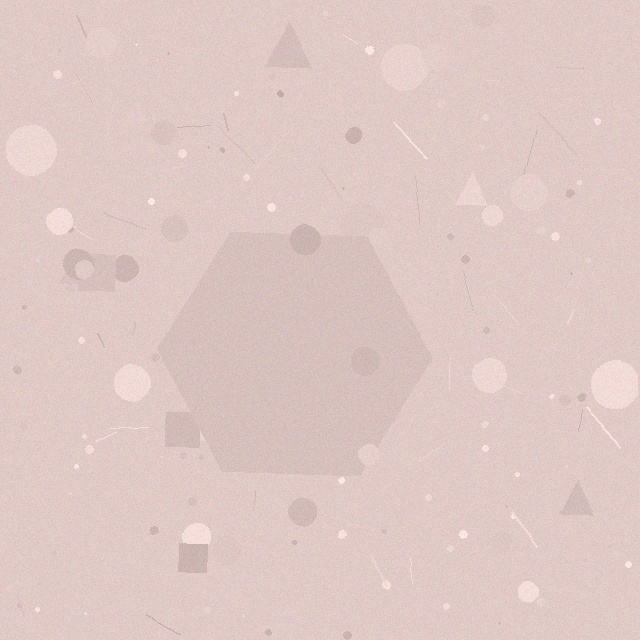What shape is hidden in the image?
A hexagon is hidden in the image.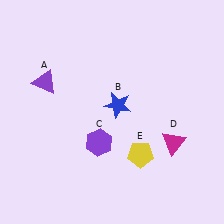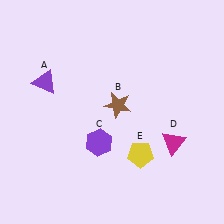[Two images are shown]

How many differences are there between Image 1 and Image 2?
There is 1 difference between the two images.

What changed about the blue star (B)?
In Image 1, B is blue. In Image 2, it changed to brown.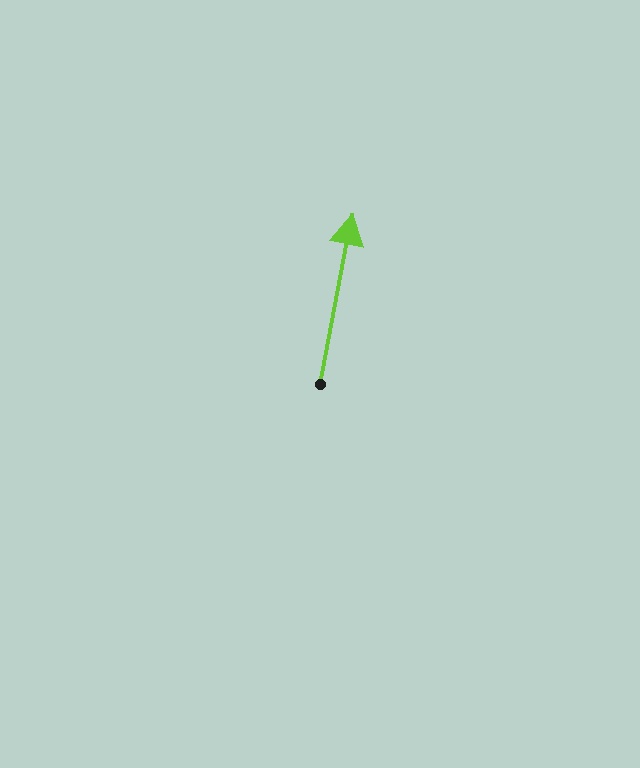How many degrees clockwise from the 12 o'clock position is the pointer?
Approximately 11 degrees.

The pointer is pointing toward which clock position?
Roughly 12 o'clock.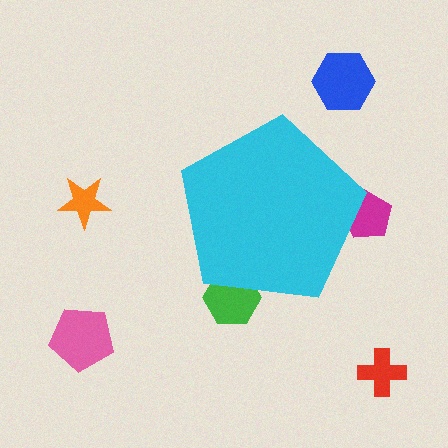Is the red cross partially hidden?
No, the red cross is fully visible.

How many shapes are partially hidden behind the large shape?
2 shapes are partially hidden.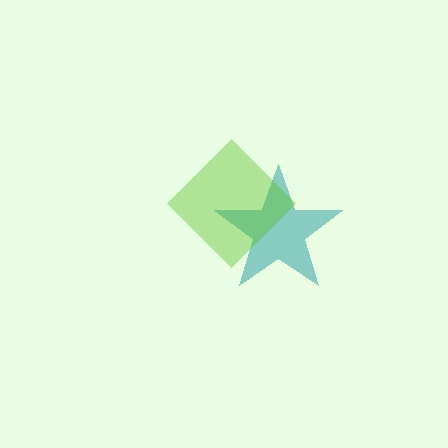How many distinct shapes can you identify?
There are 2 distinct shapes: a teal star, a lime diamond.